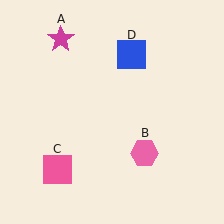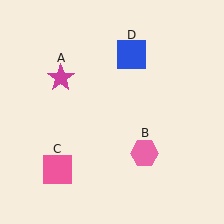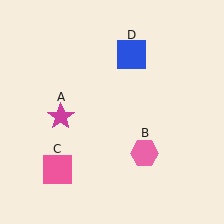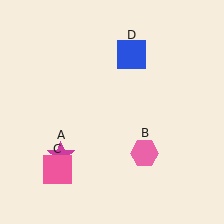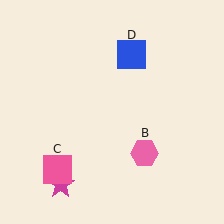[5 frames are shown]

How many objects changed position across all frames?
1 object changed position: magenta star (object A).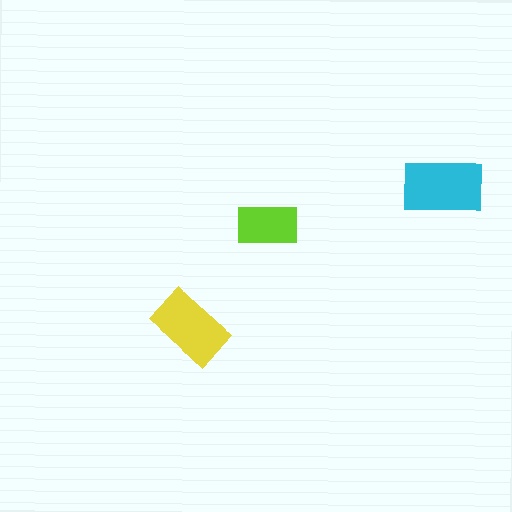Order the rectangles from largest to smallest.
the cyan one, the yellow one, the lime one.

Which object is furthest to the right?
The cyan rectangle is rightmost.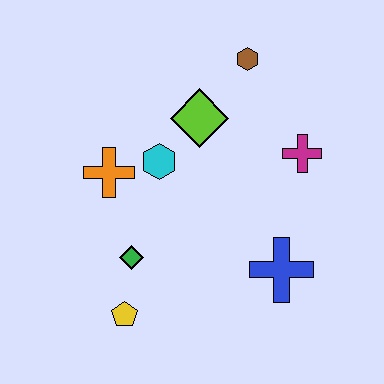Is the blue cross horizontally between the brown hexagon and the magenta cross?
Yes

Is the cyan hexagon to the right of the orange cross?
Yes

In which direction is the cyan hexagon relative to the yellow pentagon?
The cyan hexagon is above the yellow pentagon.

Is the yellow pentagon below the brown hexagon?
Yes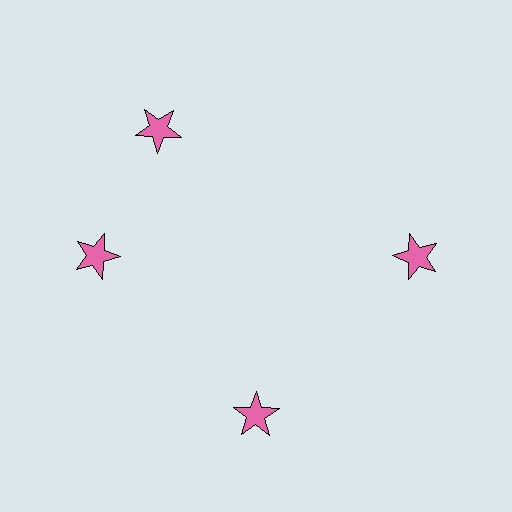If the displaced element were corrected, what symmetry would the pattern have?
It would have 4-fold rotational symmetry — the pattern would map onto itself every 90 degrees.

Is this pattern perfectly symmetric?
No. The 4 pink stars are arranged in a ring, but one element near the 12 o'clock position is rotated out of alignment along the ring, breaking the 4-fold rotational symmetry.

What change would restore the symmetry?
The symmetry would be restored by rotating it back into even spacing with its neighbors so that all 4 stars sit at equal angles and equal distance from the center.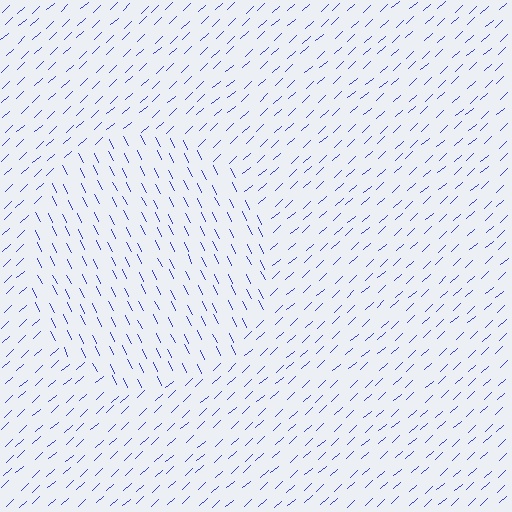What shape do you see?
I see a circle.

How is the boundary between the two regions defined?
The boundary is defined purely by a change in line orientation (approximately 73 degrees difference). All lines are the same color and thickness.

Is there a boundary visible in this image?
Yes, there is a texture boundary formed by a change in line orientation.